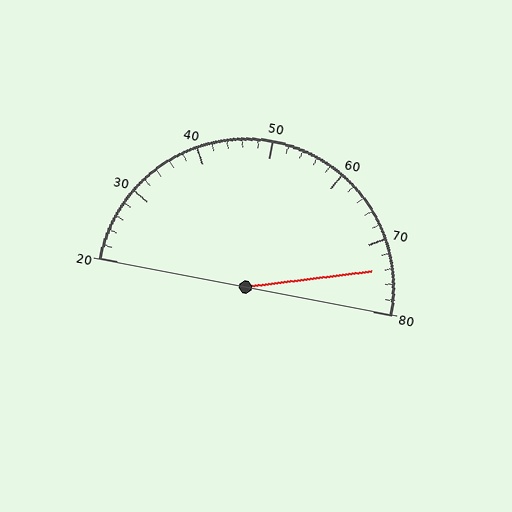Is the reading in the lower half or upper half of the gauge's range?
The reading is in the upper half of the range (20 to 80).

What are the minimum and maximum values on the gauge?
The gauge ranges from 20 to 80.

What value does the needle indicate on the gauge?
The needle indicates approximately 74.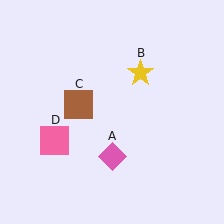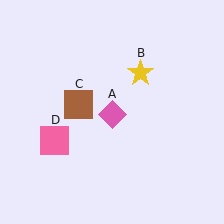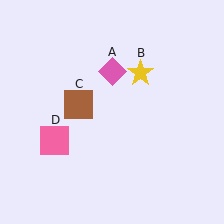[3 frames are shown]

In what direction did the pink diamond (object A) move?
The pink diamond (object A) moved up.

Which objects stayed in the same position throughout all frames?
Yellow star (object B) and brown square (object C) and pink square (object D) remained stationary.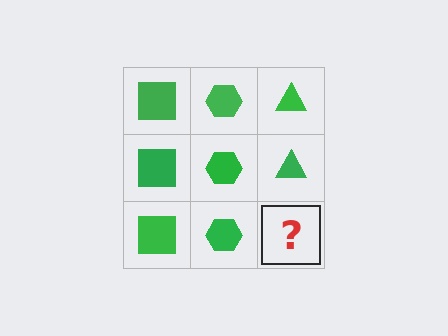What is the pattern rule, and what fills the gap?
The rule is that each column has a consistent shape. The gap should be filled with a green triangle.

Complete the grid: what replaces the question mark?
The question mark should be replaced with a green triangle.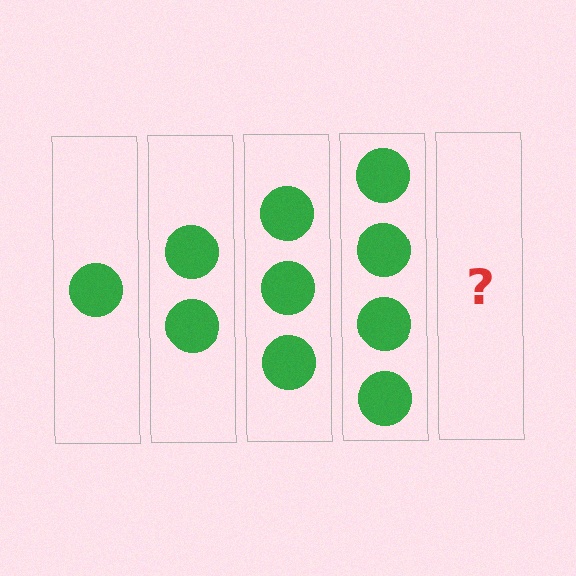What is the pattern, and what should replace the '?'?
The pattern is that each step adds one more circle. The '?' should be 5 circles.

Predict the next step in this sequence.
The next step is 5 circles.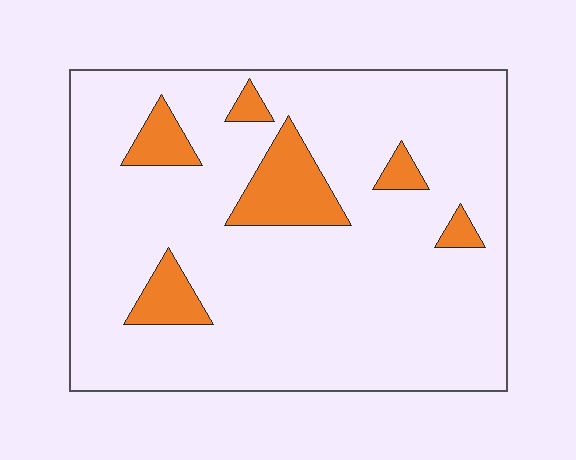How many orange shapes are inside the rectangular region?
6.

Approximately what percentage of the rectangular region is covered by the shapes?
Approximately 10%.